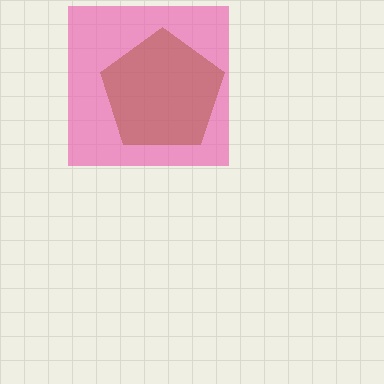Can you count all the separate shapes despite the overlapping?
Yes, there are 2 separate shapes.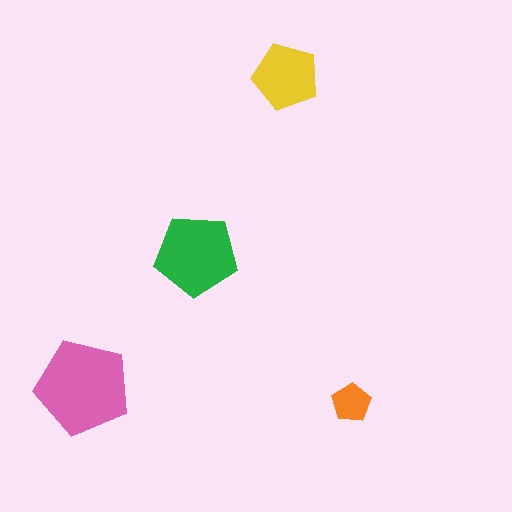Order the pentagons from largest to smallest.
the pink one, the green one, the yellow one, the orange one.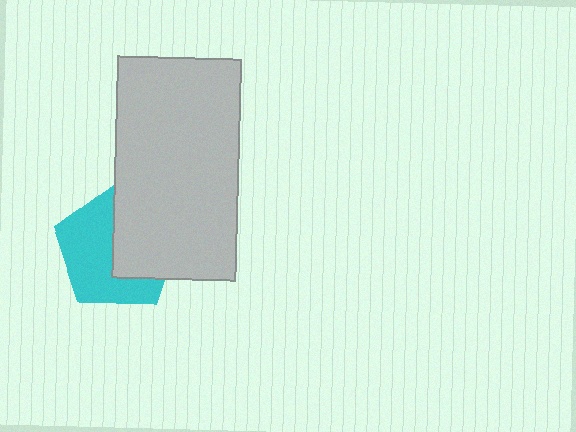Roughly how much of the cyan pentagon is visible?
About half of it is visible (roughly 55%).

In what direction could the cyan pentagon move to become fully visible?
The cyan pentagon could move left. That would shift it out from behind the light gray rectangle entirely.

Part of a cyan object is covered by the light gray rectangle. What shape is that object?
It is a pentagon.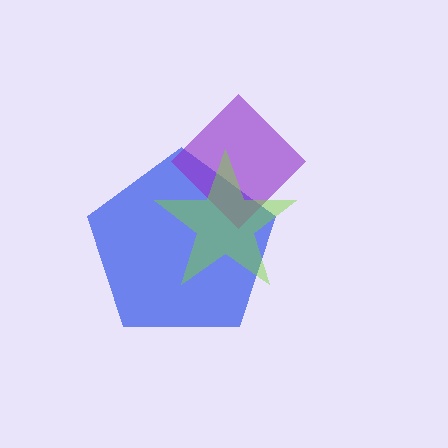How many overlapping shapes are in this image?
There are 3 overlapping shapes in the image.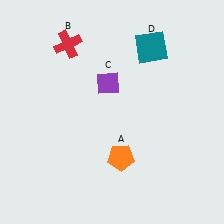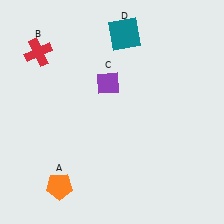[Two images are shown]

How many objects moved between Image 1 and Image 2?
3 objects moved between the two images.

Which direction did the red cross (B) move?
The red cross (B) moved left.